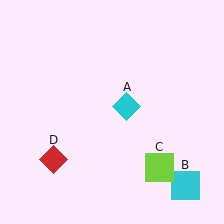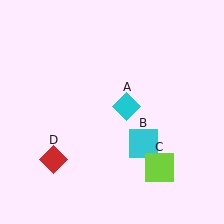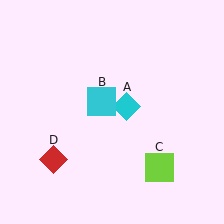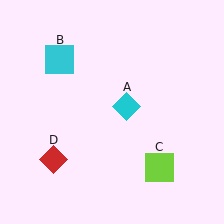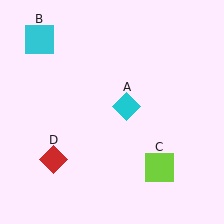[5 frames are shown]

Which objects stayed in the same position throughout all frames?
Cyan diamond (object A) and lime square (object C) and red diamond (object D) remained stationary.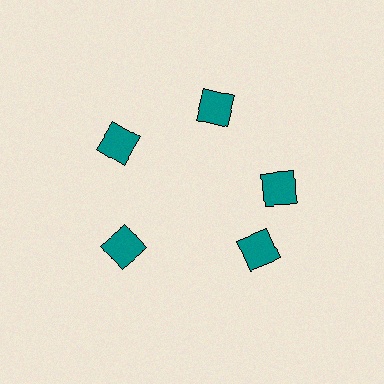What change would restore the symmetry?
The symmetry would be restored by rotating it back into even spacing with its neighbors so that all 5 diamonds sit at equal angles and equal distance from the center.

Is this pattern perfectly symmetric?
No. The 5 teal diamonds are arranged in a ring, but one element near the 5 o'clock position is rotated out of alignment along the ring, breaking the 5-fold rotational symmetry.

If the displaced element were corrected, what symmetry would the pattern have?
It would have 5-fold rotational symmetry — the pattern would map onto itself every 72 degrees.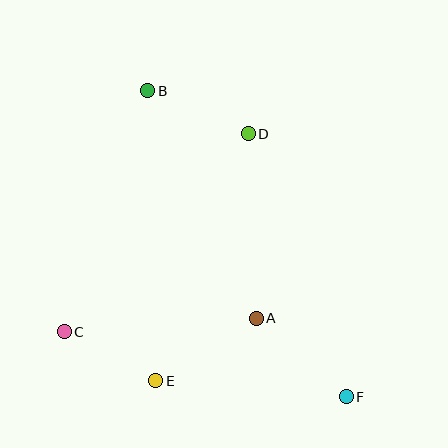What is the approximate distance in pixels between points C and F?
The distance between C and F is approximately 289 pixels.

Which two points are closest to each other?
Points C and E are closest to each other.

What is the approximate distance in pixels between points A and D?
The distance between A and D is approximately 185 pixels.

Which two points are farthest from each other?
Points B and F are farthest from each other.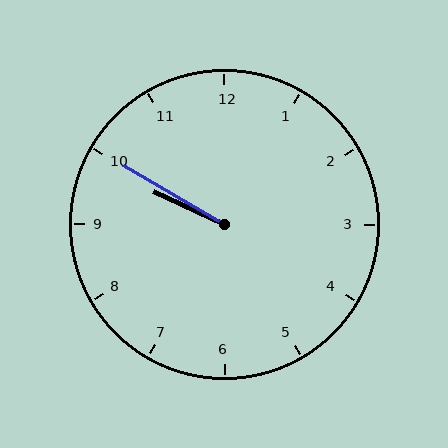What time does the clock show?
9:50.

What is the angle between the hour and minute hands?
Approximately 5 degrees.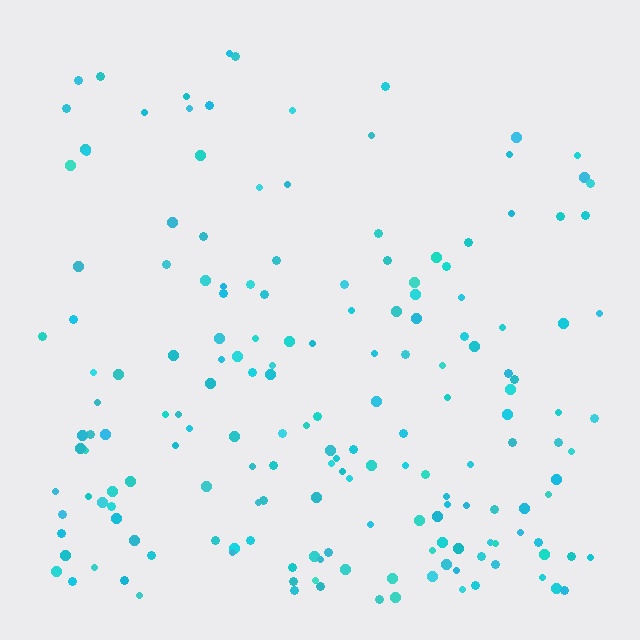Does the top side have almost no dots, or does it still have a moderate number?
Still a moderate number, just noticeably fewer than the bottom.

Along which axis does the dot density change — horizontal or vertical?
Vertical.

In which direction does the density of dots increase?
From top to bottom, with the bottom side densest.